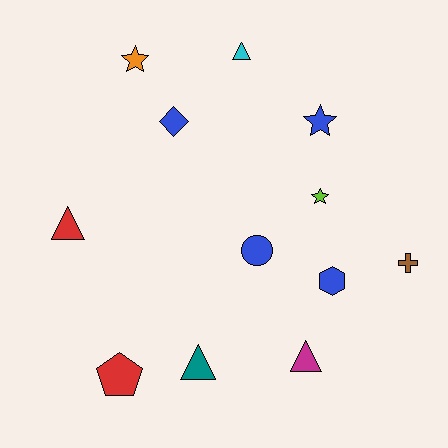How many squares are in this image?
There are no squares.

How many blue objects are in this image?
There are 4 blue objects.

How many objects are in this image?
There are 12 objects.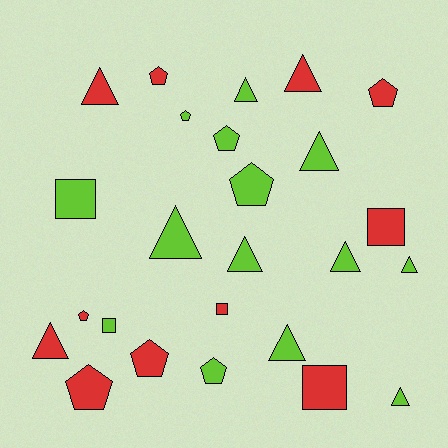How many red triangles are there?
There are 3 red triangles.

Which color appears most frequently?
Lime, with 14 objects.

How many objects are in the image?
There are 25 objects.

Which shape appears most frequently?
Triangle, with 11 objects.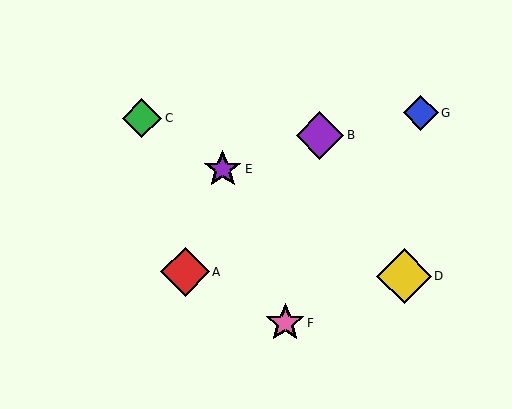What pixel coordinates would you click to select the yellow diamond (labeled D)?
Click at (404, 276) to select the yellow diamond D.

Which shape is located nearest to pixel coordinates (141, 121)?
The green diamond (labeled C) at (142, 118) is nearest to that location.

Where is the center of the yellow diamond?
The center of the yellow diamond is at (404, 276).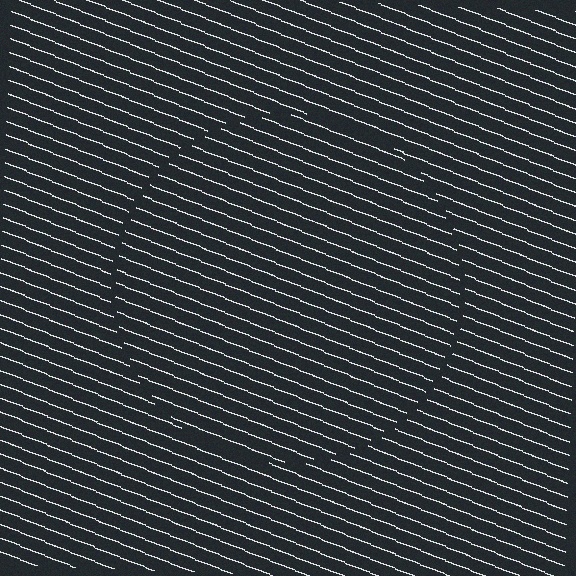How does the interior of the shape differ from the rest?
The interior of the shape contains the same grating, shifted by half a period — the contour is defined by the phase discontinuity where line-ends from the inner and outer gratings abut.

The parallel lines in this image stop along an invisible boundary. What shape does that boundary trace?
An illusory circle. The interior of the shape contains the same grating, shifted by half a period — the contour is defined by the phase discontinuity where line-ends from the inner and outer gratings abut.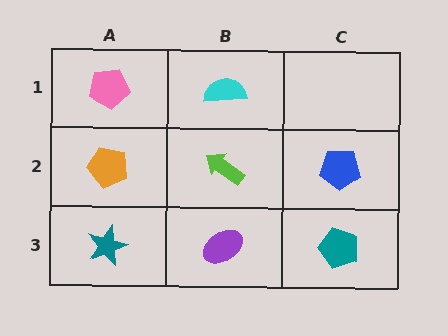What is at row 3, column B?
A purple ellipse.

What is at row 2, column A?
An orange pentagon.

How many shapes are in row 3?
3 shapes.